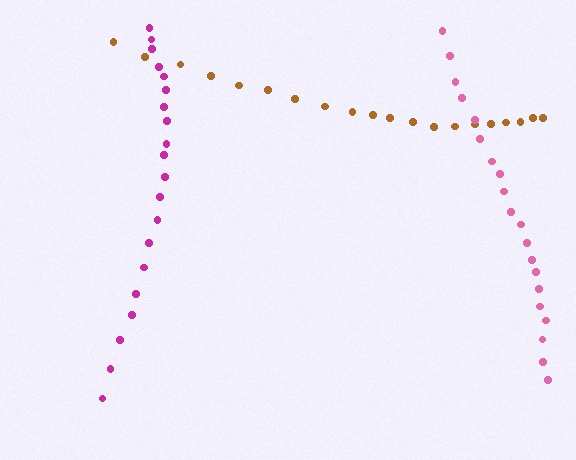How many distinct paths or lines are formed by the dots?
There are 3 distinct paths.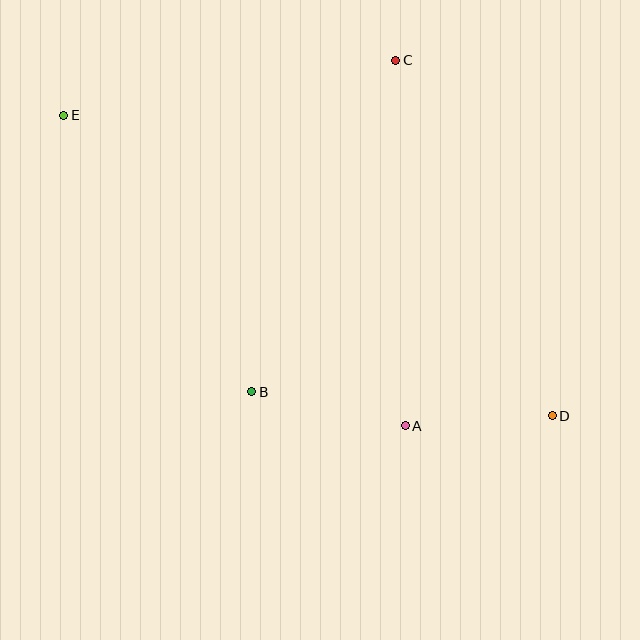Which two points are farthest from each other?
Points D and E are farthest from each other.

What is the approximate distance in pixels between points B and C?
The distance between B and C is approximately 361 pixels.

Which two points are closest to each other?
Points A and D are closest to each other.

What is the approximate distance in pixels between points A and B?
The distance between A and B is approximately 157 pixels.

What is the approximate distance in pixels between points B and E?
The distance between B and E is approximately 335 pixels.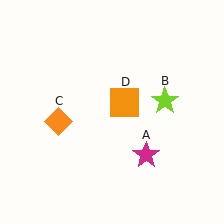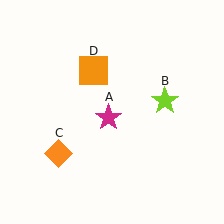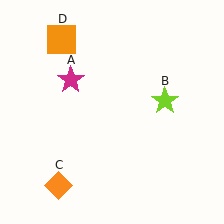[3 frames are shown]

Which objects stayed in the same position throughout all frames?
Lime star (object B) remained stationary.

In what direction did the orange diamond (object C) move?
The orange diamond (object C) moved down.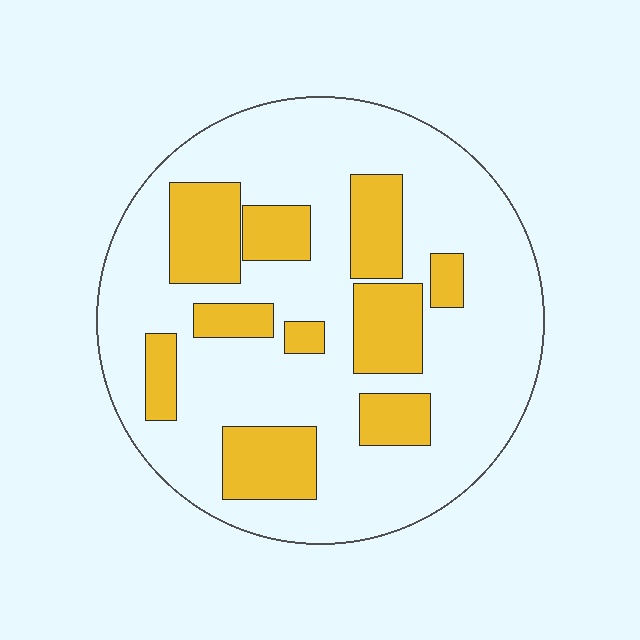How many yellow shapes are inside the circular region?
10.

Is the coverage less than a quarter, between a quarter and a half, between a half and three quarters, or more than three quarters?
Between a quarter and a half.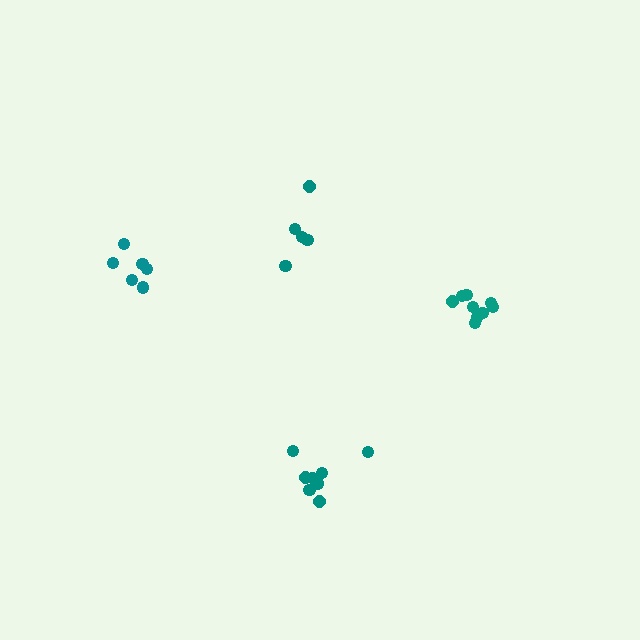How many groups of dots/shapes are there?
There are 4 groups.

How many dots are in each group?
Group 1: 6 dots, Group 2: 8 dots, Group 3: 5 dots, Group 4: 10 dots (29 total).